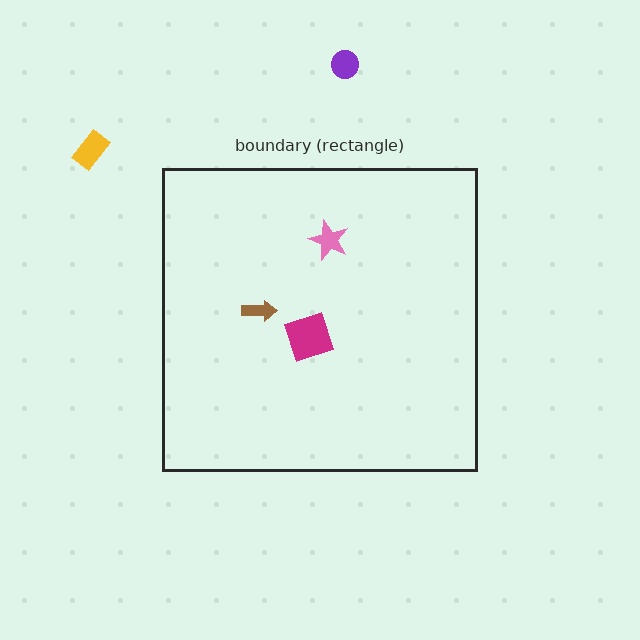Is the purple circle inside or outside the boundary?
Outside.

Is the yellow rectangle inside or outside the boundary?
Outside.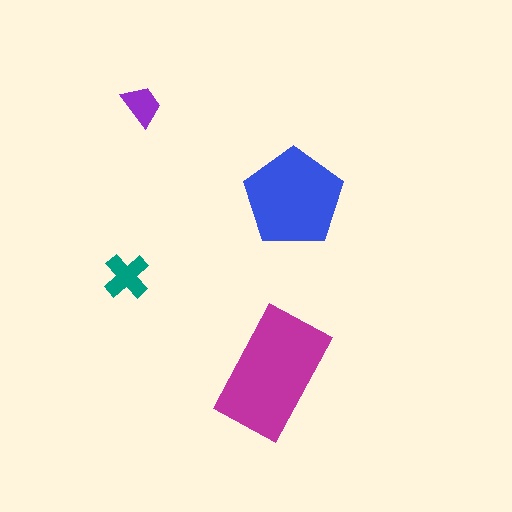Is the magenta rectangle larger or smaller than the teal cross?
Larger.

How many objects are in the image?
There are 4 objects in the image.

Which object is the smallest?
The purple trapezoid.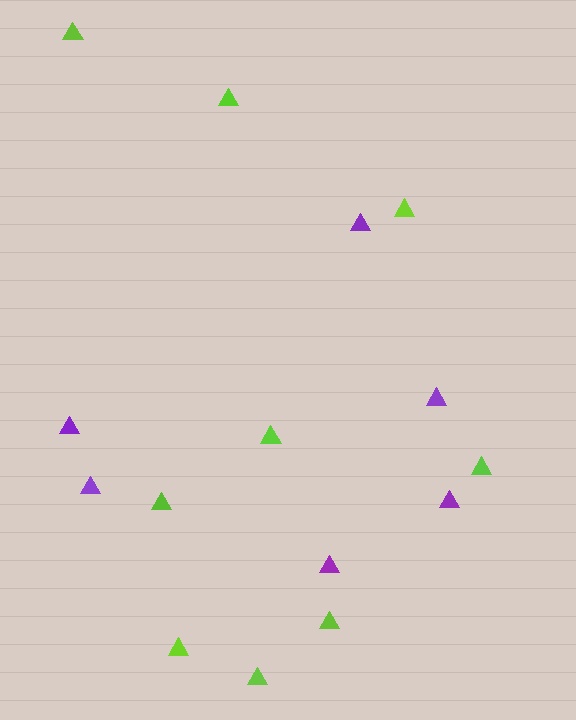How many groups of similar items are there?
There are 2 groups: one group of purple triangles (6) and one group of lime triangles (9).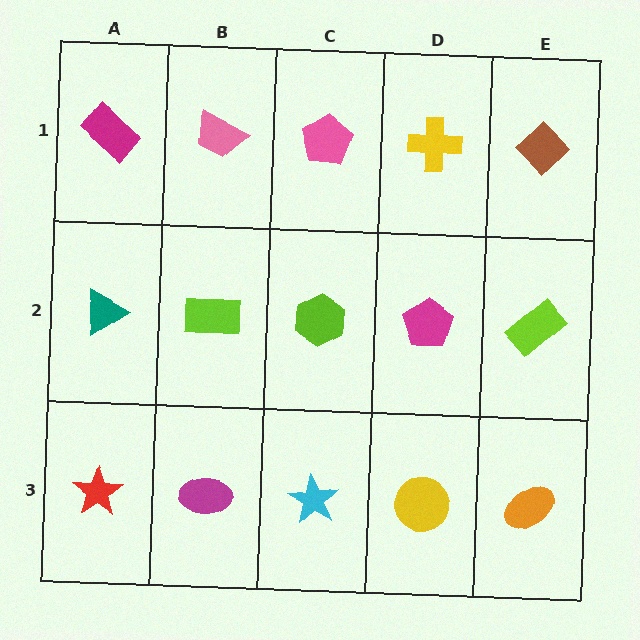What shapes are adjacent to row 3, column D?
A magenta pentagon (row 2, column D), a cyan star (row 3, column C), an orange ellipse (row 3, column E).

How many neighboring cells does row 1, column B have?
3.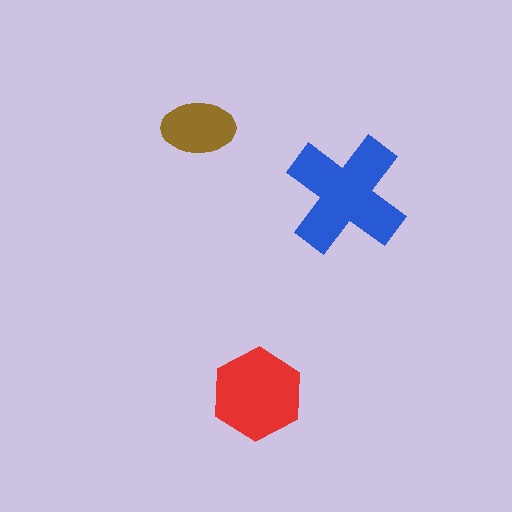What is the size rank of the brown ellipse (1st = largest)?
3rd.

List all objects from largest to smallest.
The blue cross, the red hexagon, the brown ellipse.